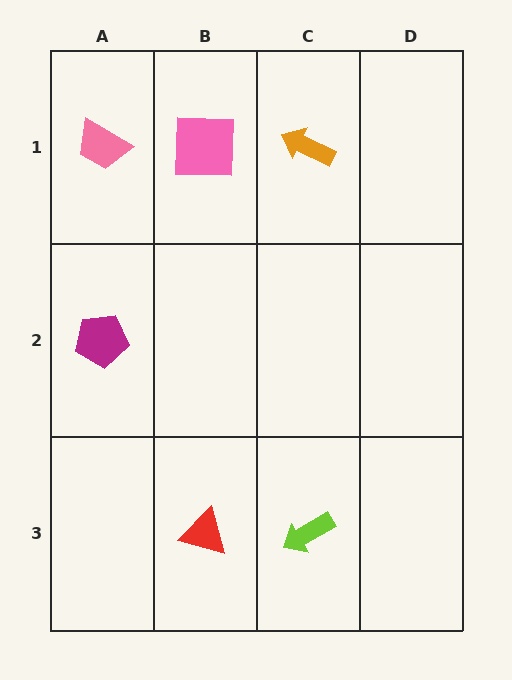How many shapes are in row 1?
3 shapes.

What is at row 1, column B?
A pink square.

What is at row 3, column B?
A red triangle.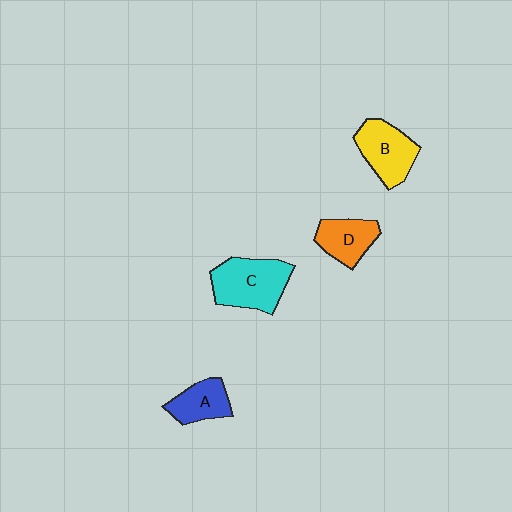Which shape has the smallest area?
Shape A (blue).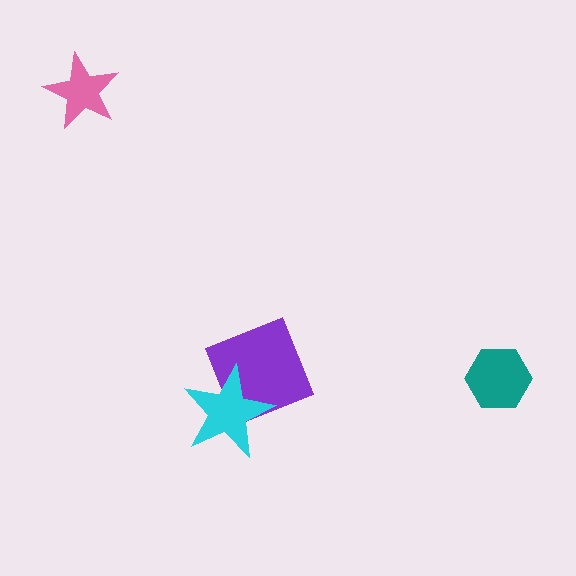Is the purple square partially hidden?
Yes, it is partially covered by another shape.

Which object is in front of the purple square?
The cyan star is in front of the purple square.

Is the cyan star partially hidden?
No, no other shape covers it.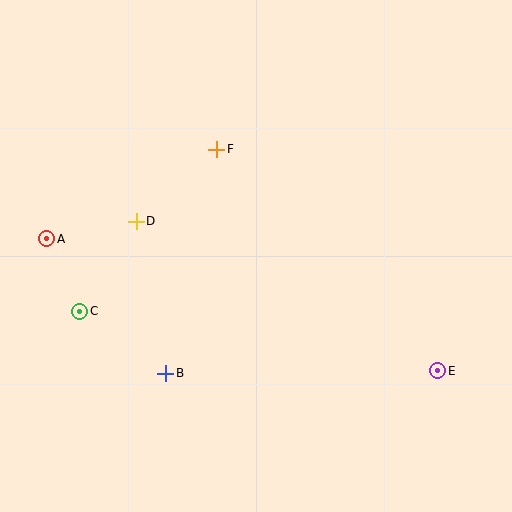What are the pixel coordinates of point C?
Point C is at (80, 311).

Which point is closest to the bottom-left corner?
Point B is closest to the bottom-left corner.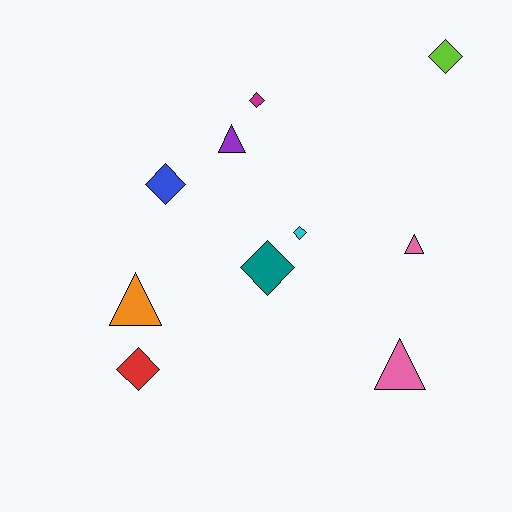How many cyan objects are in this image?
There is 1 cyan object.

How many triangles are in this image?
There are 4 triangles.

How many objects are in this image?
There are 10 objects.